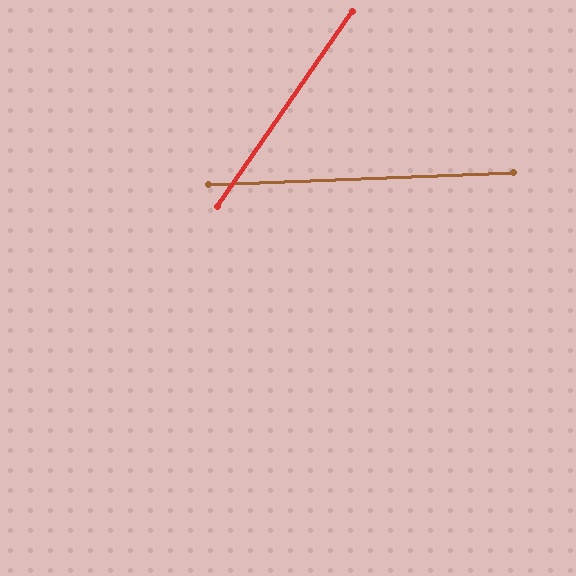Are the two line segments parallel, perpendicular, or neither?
Neither parallel nor perpendicular — they differ by about 53°.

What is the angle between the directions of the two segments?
Approximately 53 degrees.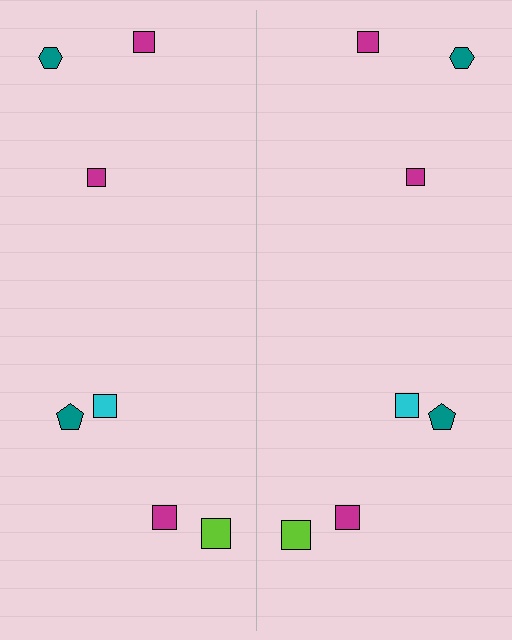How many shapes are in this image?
There are 14 shapes in this image.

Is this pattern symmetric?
Yes, this pattern has bilateral (reflection) symmetry.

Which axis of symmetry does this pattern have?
The pattern has a vertical axis of symmetry running through the center of the image.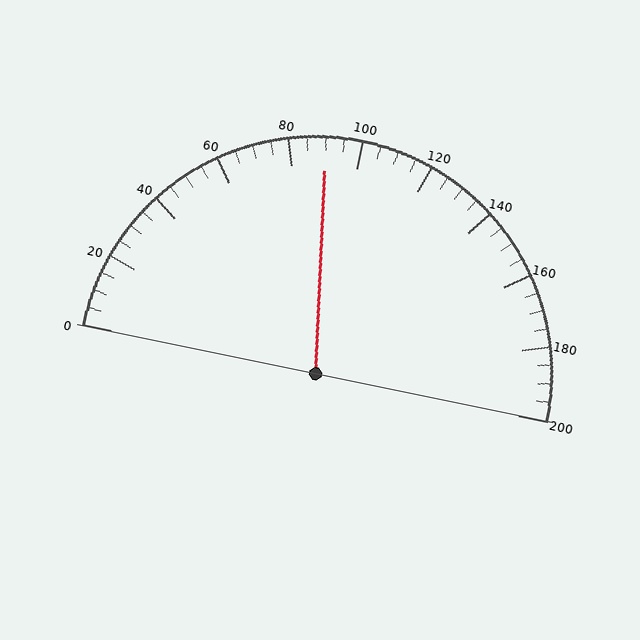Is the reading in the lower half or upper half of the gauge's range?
The reading is in the lower half of the range (0 to 200).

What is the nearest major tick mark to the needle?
The nearest major tick mark is 80.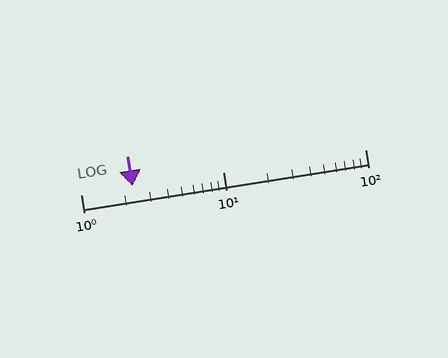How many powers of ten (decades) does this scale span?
The scale spans 2 decades, from 1 to 100.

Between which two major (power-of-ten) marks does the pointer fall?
The pointer is between 1 and 10.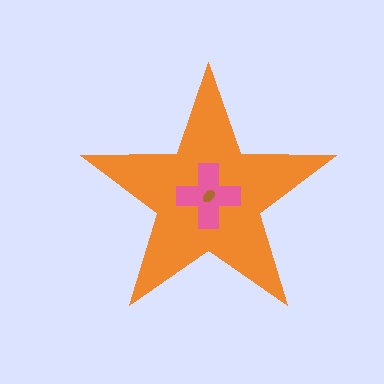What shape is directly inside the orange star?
The pink cross.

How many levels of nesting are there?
3.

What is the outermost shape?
The orange star.